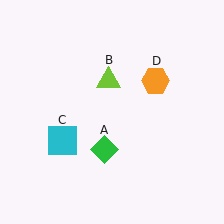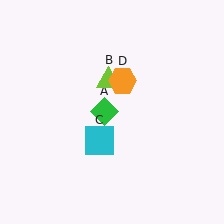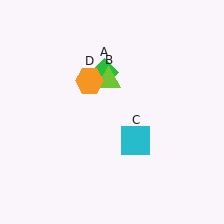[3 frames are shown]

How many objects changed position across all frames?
3 objects changed position: green diamond (object A), cyan square (object C), orange hexagon (object D).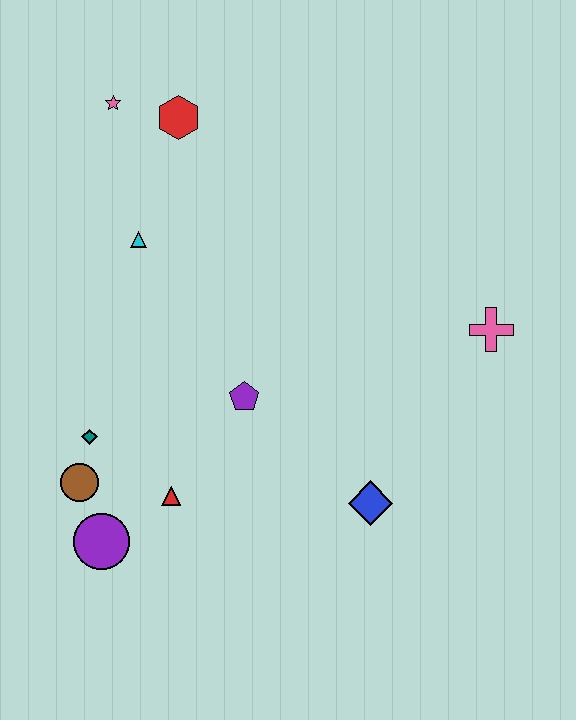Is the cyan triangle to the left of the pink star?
No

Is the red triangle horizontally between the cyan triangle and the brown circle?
No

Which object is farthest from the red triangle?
The pink star is farthest from the red triangle.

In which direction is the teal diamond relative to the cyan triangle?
The teal diamond is below the cyan triangle.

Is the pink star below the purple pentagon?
No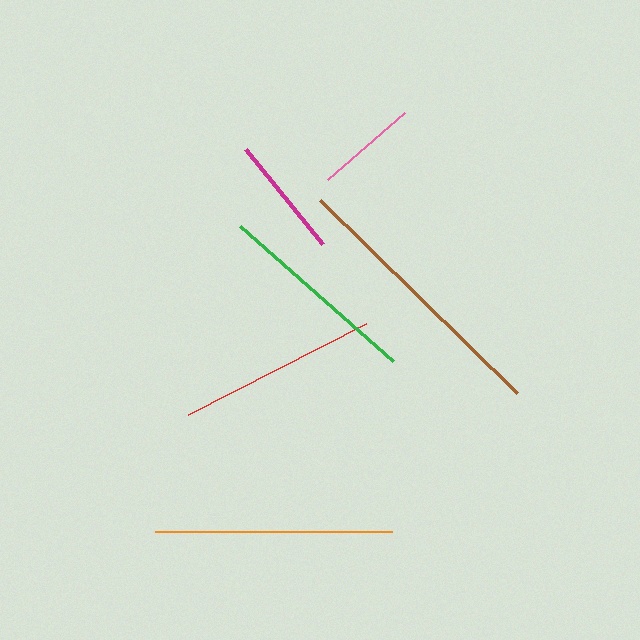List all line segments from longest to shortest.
From longest to shortest: brown, orange, green, red, magenta, pink.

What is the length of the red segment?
The red segment is approximately 199 pixels long.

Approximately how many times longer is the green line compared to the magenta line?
The green line is approximately 1.7 times the length of the magenta line.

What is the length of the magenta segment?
The magenta segment is approximately 123 pixels long.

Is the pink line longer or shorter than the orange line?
The orange line is longer than the pink line.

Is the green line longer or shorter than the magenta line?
The green line is longer than the magenta line.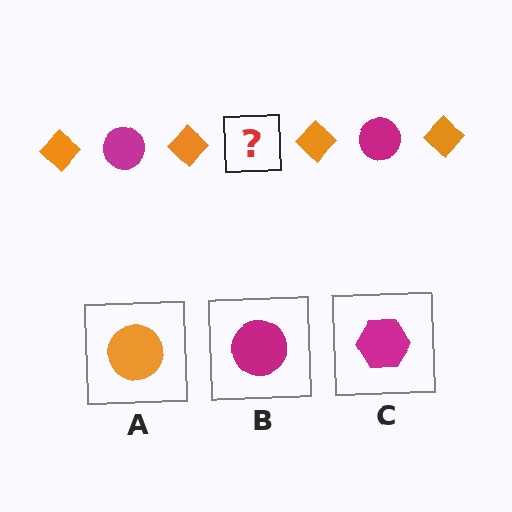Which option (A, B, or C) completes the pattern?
B.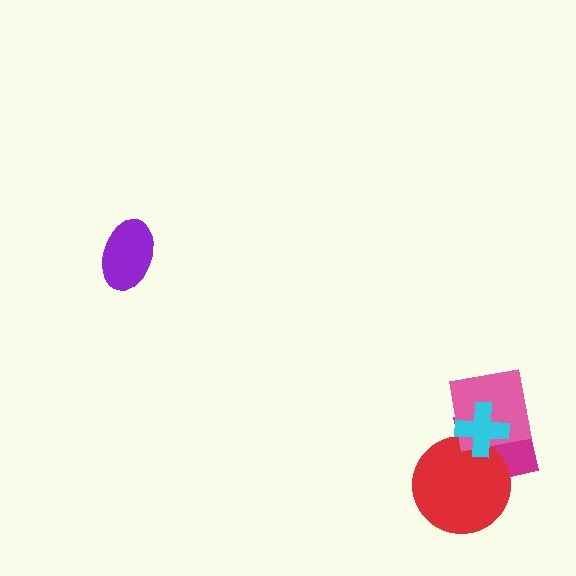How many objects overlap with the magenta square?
3 objects overlap with the magenta square.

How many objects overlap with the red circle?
2 objects overlap with the red circle.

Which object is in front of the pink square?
The cyan cross is in front of the pink square.